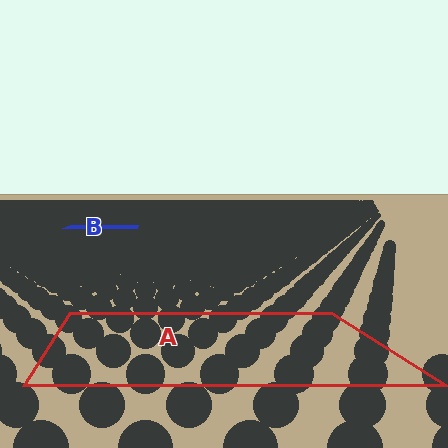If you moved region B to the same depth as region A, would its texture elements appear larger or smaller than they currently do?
They would appear larger. At a closer depth, the same texture elements are projected at a bigger on-screen size.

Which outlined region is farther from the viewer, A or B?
Region B is farther from the viewer — the texture elements inside it appear smaller and more densely packed.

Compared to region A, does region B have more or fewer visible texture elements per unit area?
Region B has more texture elements per unit area — they are packed more densely because it is farther away.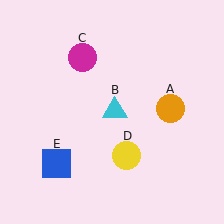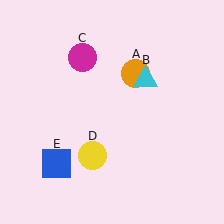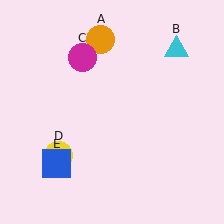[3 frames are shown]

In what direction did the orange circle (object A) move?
The orange circle (object A) moved up and to the left.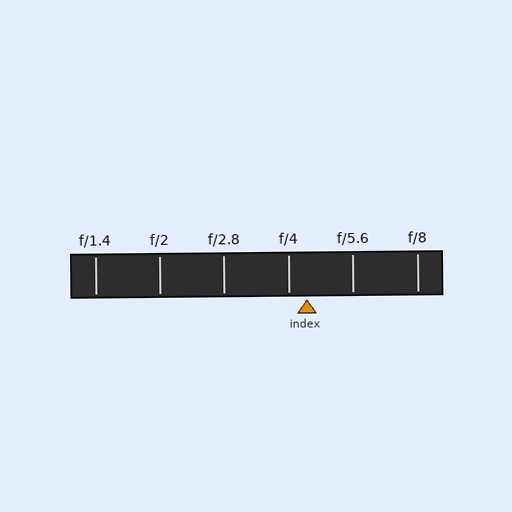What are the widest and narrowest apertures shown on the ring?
The widest aperture shown is f/1.4 and the narrowest is f/8.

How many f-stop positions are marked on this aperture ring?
There are 6 f-stop positions marked.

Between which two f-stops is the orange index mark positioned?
The index mark is between f/4 and f/5.6.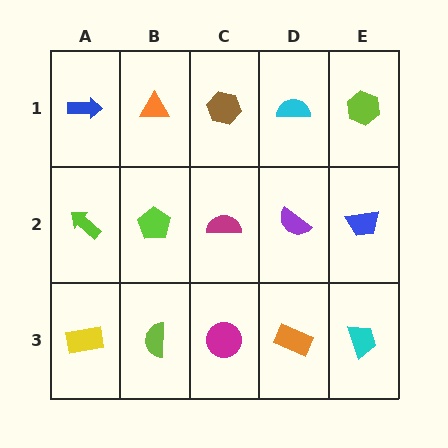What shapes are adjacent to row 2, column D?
A cyan semicircle (row 1, column D), an orange rectangle (row 3, column D), a magenta semicircle (row 2, column C), a blue trapezoid (row 2, column E).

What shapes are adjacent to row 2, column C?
A brown hexagon (row 1, column C), a magenta circle (row 3, column C), a lime pentagon (row 2, column B), a purple semicircle (row 2, column D).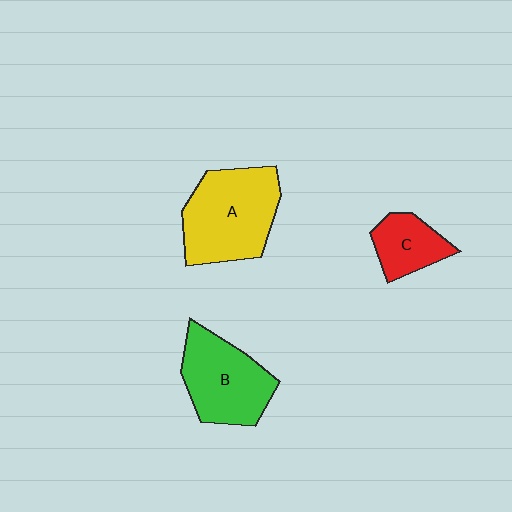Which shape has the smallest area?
Shape C (red).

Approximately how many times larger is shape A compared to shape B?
Approximately 1.2 times.